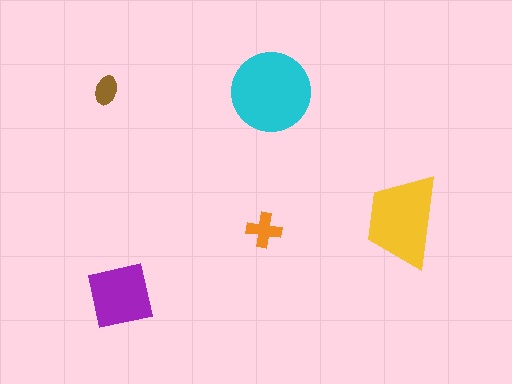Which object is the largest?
The cyan circle.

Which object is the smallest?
The brown ellipse.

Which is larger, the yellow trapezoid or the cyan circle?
The cyan circle.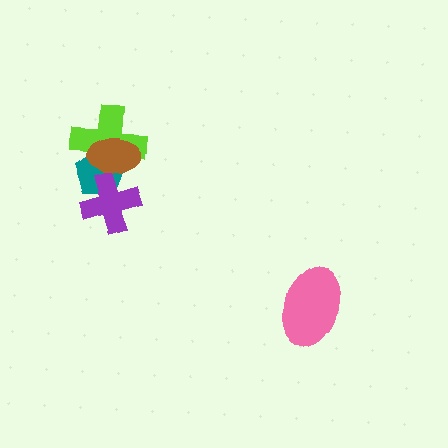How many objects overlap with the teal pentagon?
3 objects overlap with the teal pentagon.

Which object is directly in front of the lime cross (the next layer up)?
The teal pentagon is directly in front of the lime cross.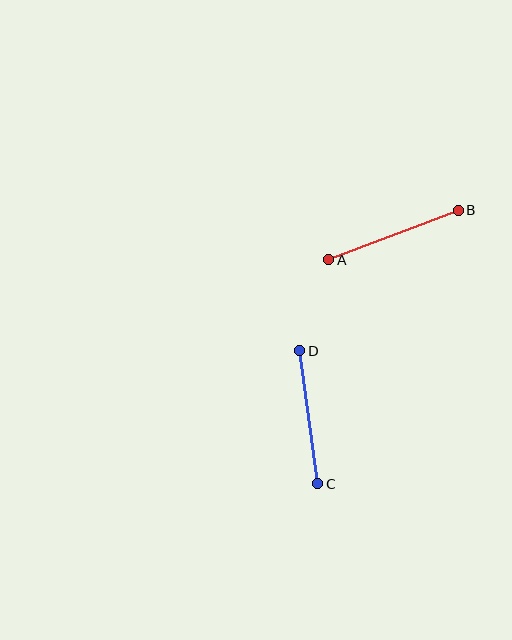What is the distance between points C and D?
The distance is approximately 134 pixels.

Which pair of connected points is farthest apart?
Points A and B are farthest apart.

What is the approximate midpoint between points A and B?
The midpoint is at approximately (393, 235) pixels.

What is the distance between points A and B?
The distance is approximately 139 pixels.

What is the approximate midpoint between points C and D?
The midpoint is at approximately (309, 417) pixels.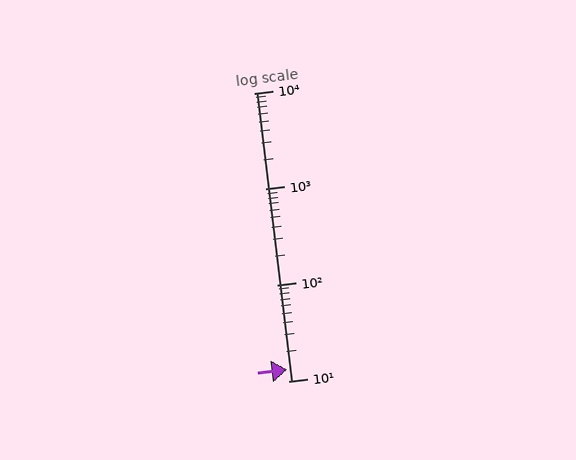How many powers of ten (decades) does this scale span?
The scale spans 3 decades, from 10 to 10000.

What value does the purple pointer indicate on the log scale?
The pointer indicates approximately 13.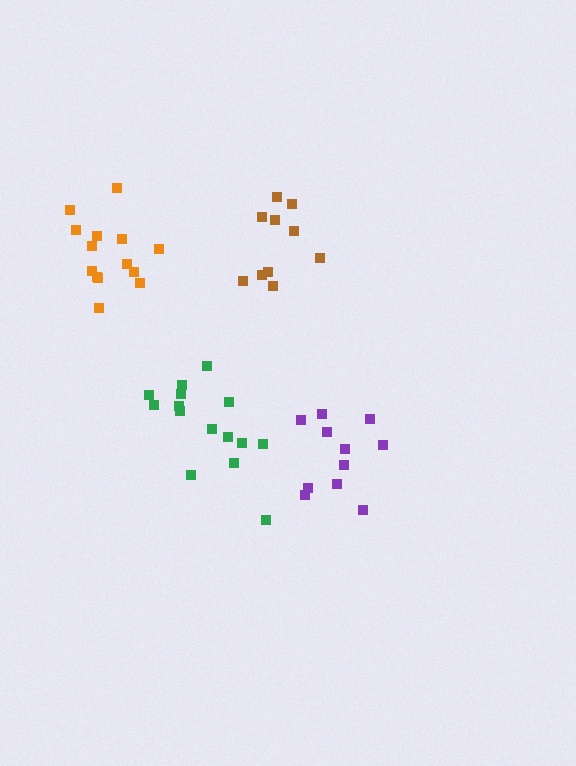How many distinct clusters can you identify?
There are 4 distinct clusters.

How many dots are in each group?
Group 1: 11 dots, Group 2: 10 dots, Group 3: 14 dots, Group 4: 15 dots (50 total).